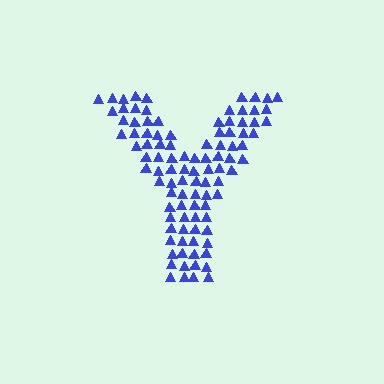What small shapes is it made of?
It is made of small triangles.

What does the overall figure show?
The overall figure shows the letter Y.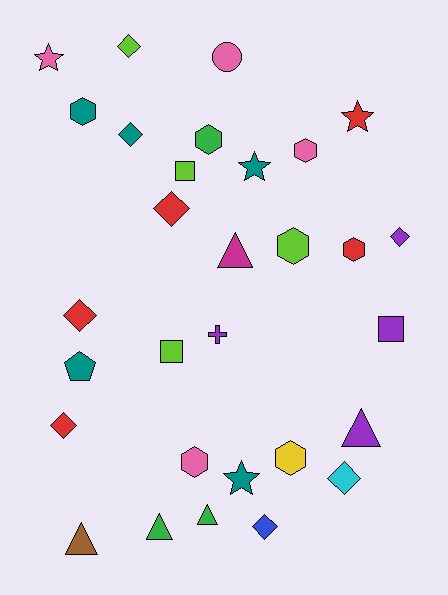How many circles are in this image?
There is 1 circle.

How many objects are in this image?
There are 30 objects.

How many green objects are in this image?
There are 3 green objects.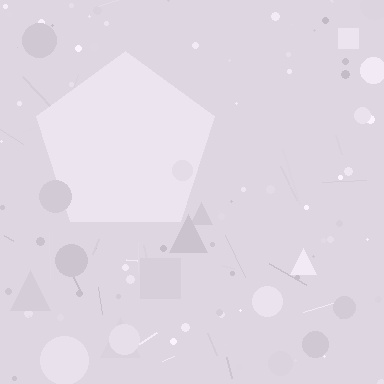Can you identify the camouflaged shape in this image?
The camouflaged shape is a pentagon.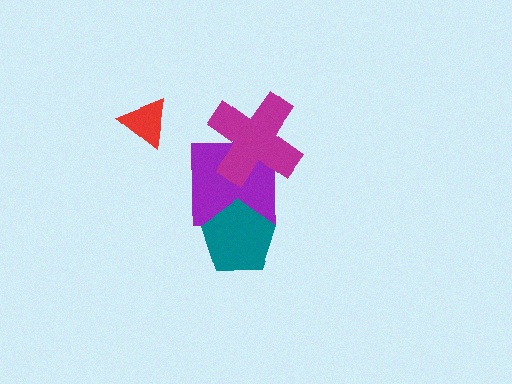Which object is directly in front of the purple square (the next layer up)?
The magenta cross is directly in front of the purple square.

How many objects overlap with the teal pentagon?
1 object overlaps with the teal pentagon.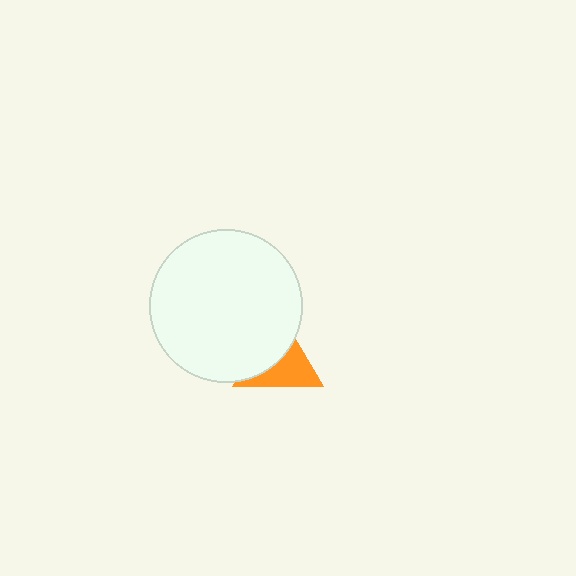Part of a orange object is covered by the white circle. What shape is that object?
It is a triangle.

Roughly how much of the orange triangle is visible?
About half of it is visible (roughly 50%).